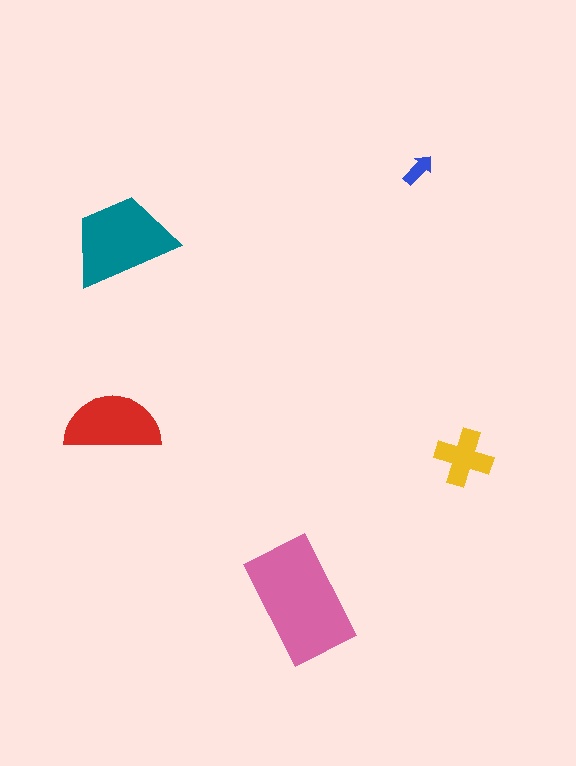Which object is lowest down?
The pink rectangle is bottommost.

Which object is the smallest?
The blue arrow.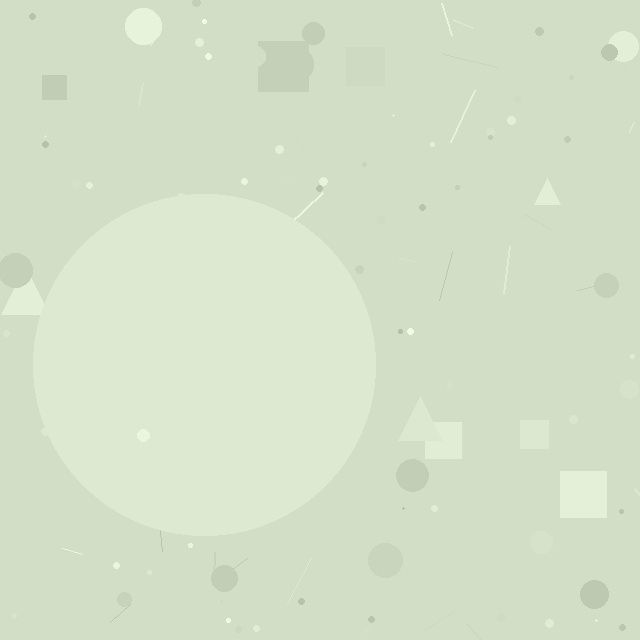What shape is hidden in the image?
A circle is hidden in the image.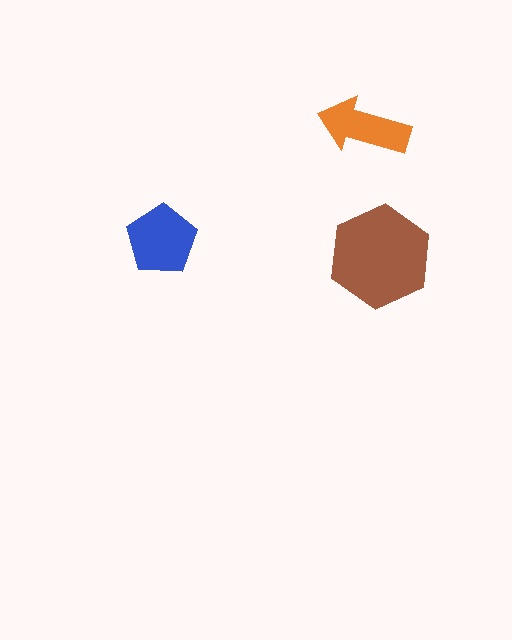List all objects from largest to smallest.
The brown hexagon, the blue pentagon, the orange arrow.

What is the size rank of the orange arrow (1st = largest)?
3rd.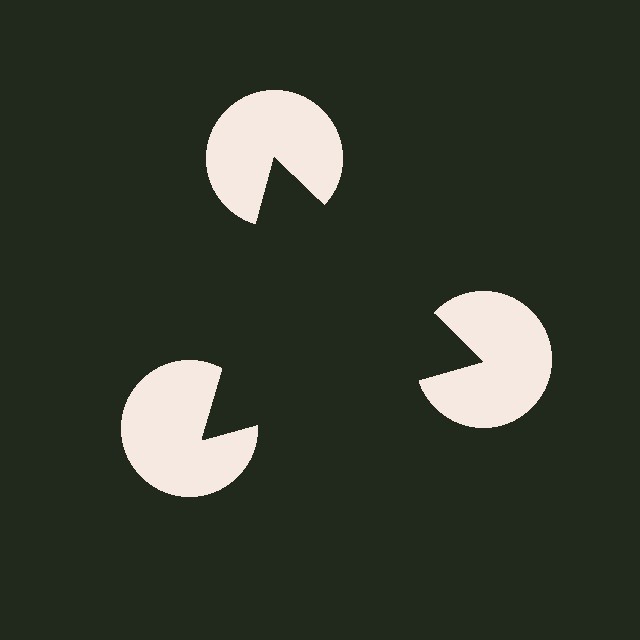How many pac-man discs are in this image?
There are 3 — one at each vertex of the illusory triangle.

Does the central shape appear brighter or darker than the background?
It typically appears slightly darker than the background, even though no actual brightness change is drawn.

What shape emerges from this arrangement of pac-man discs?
An illusory triangle — its edges are inferred from the aligned wedge cuts in the pac-man discs, not physically drawn.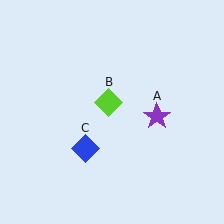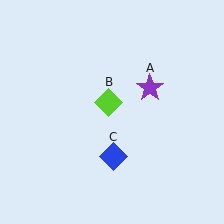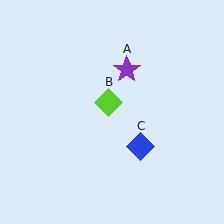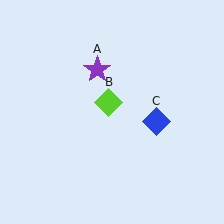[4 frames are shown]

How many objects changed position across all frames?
2 objects changed position: purple star (object A), blue diamond (object C).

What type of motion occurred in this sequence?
The purple star (object A), blue diamond (object C) rotated counterclockwise around the center of the scene.